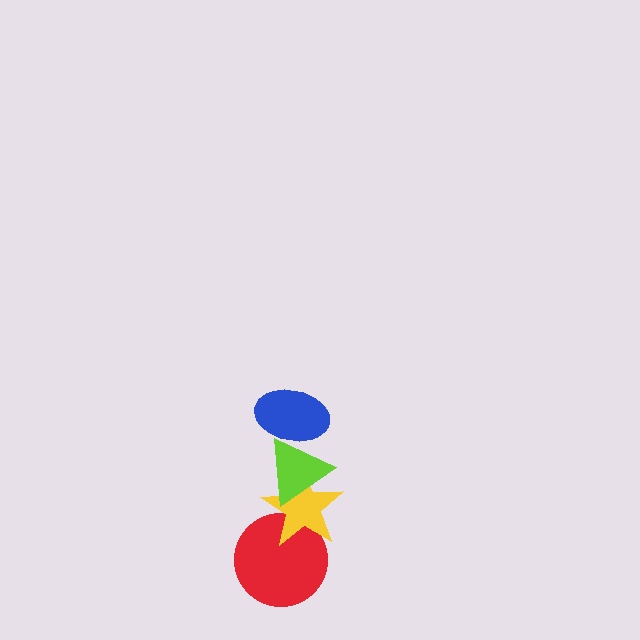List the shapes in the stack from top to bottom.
From top to bottom: the blue ellipse, the lime triangle, the yellow star, the red circle.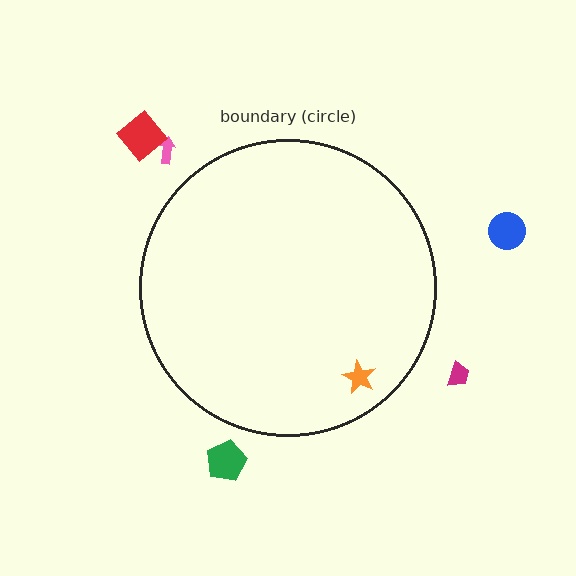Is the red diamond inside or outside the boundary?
Outside.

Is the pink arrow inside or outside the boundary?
Outside.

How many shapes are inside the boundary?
1 inside, 5 outside.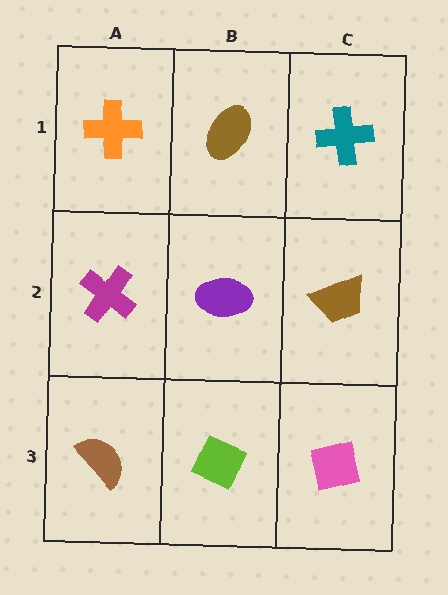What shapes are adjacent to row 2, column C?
A teal cross (row 1, column C), a pink square (row 3, column C), a purple ellipse (row 2, column B).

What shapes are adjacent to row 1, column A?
A magenta cross (row 2, column A), a brown ellipse (row 1, column B).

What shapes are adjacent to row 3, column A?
A magenta cross (row 2, column A), a lime diamond (row 3, column B).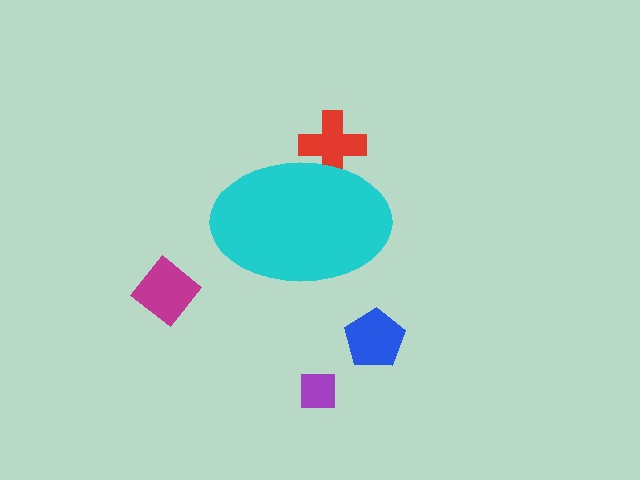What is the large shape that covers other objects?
A cyan ellipse.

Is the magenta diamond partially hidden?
No, the magenta diamond is fully visible.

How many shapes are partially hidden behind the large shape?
1 shape is partially hidden.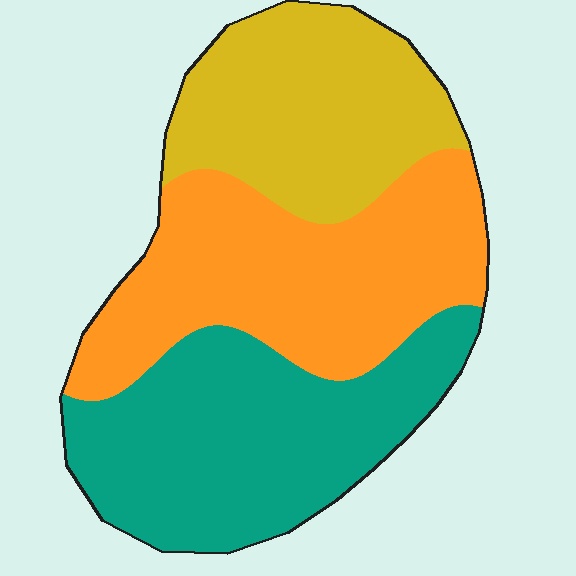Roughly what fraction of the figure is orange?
Orange takes up about three eighths (3/8) of the figure.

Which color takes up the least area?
Yellow, at roughly 30%.